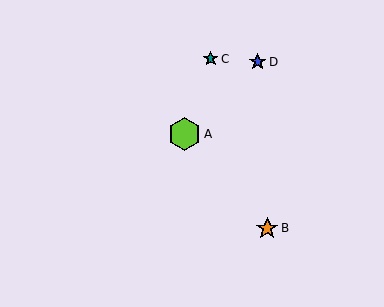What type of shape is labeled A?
Shape A is a lime hexagon.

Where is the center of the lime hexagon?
The center of the lime hexagon is at (185, 134).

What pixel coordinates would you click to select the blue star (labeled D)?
Click at (258, 62) to select the blue star D.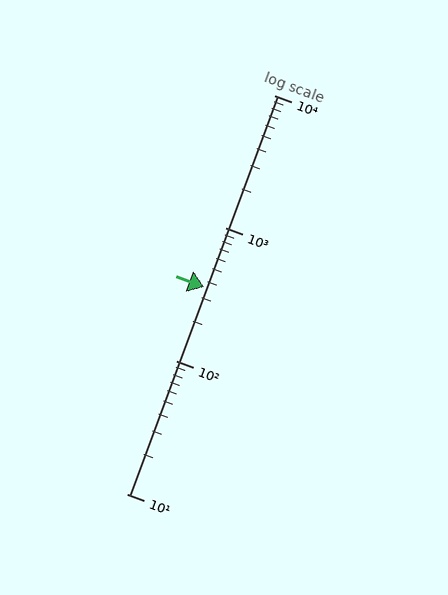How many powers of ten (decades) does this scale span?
The scale spans 3 decades, from 10 to 10000.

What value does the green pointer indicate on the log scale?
The pointer indicates approximately 360.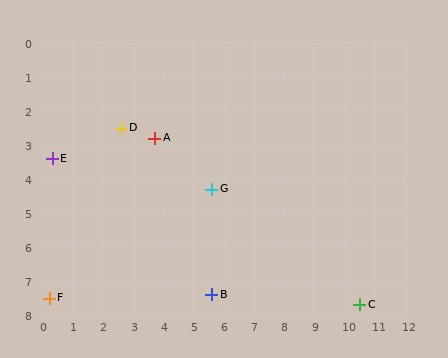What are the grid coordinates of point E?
Point E is at approximately (0.3, 3.4).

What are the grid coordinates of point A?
Point A is at approximately (3.7, 2.8).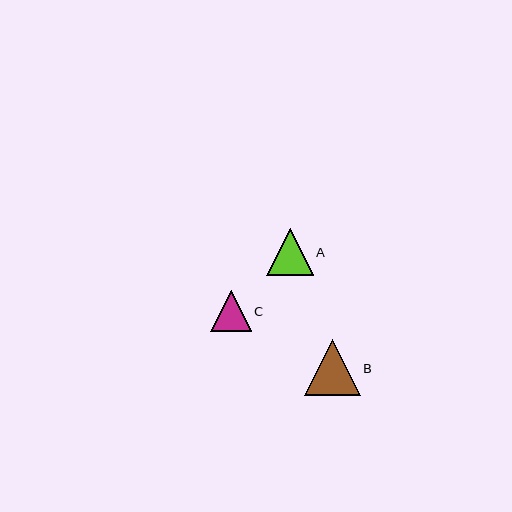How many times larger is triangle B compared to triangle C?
Triangle B is approximately 1.4 times the size of triangle C.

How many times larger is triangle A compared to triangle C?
Triangle A is approximately 1.1 times the size of triangle C.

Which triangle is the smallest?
Triangle C is the smallest with a size of approximately 41 pixels.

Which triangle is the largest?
Triangle B is the largest with a size of approximately 56 pixels.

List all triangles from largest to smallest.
From largest to smallest: B, A, C.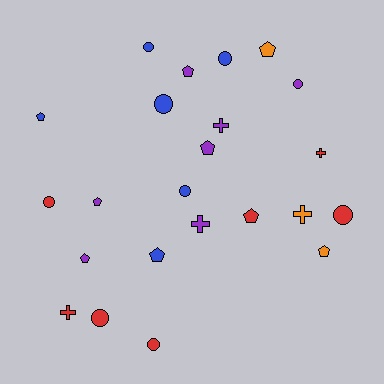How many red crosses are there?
There are 2 red crosses.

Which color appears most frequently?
Purple, with 7 objects.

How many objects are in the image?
There are 23 objects.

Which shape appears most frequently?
Pentagon, with 9 objects.